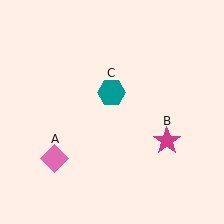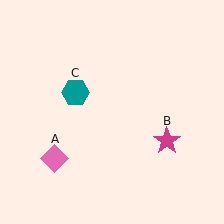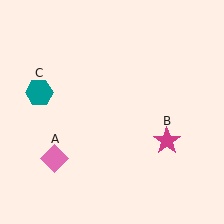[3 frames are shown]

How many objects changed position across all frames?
1 object changed position: teal hexagon (object C).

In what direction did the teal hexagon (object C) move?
The teal hexagon (object C) moved left.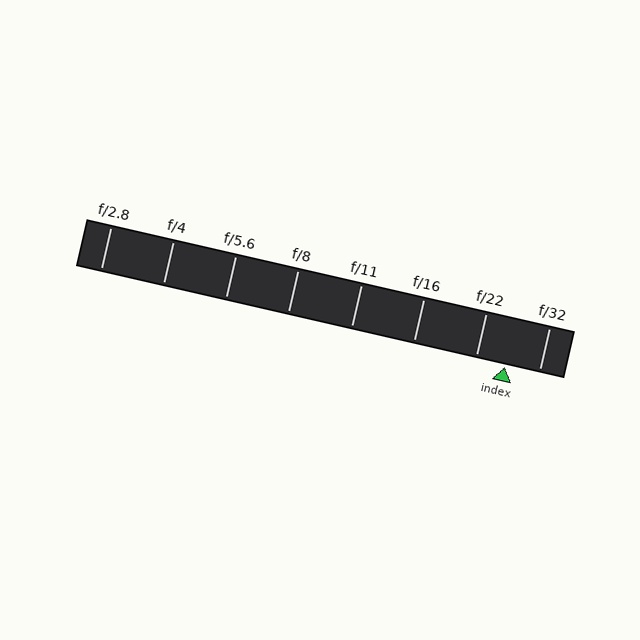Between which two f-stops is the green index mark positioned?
The index mark is between f/22 and f/32.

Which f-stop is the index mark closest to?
The index mark is closest to f/22.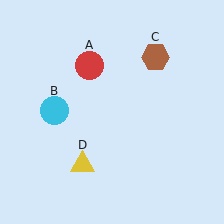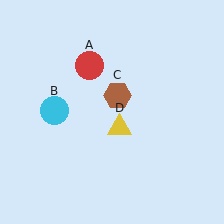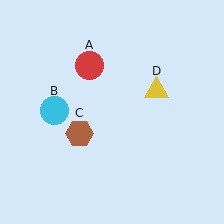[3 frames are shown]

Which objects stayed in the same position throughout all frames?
Red circle (object A) and cyan circle (object B) remained stationary.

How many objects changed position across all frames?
2 objects changed position: brown hexagon (object C), yellow triangle (object D).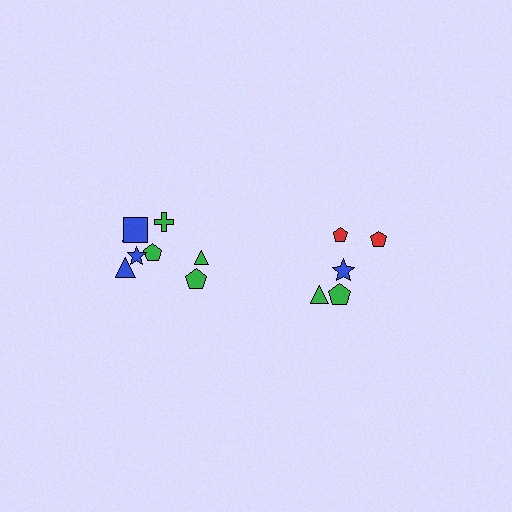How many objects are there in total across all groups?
There are 13 objects.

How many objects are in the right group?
There are 5 objects.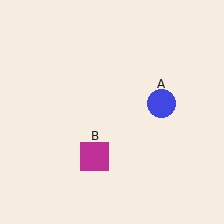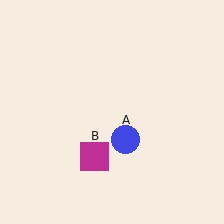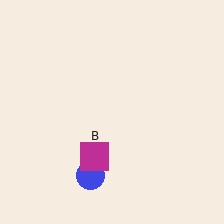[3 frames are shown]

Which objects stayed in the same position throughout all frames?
Magenta square (object B) remained stationary.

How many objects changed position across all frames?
1 object changed position: blue circle (object A).